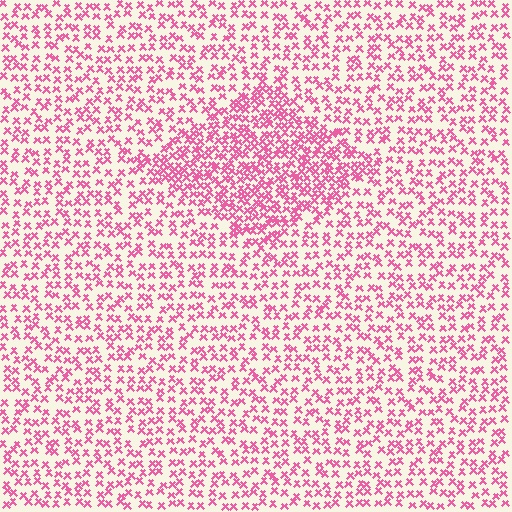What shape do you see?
I see a diamond.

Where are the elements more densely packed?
The elements are more densely packed inside the diamond boundary.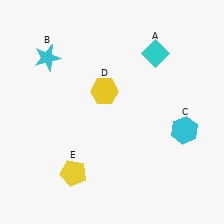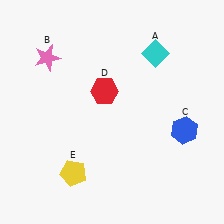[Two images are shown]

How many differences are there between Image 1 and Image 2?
There are 3 differences between the two images.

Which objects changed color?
B changed from cyan to pink. C changed from cyan to blue. D changed from yellow to red.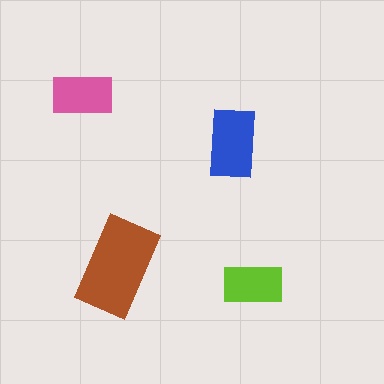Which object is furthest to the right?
The lime rectangle is rightmost.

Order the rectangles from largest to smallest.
the brown one, the blue one, the pink one, the lime one.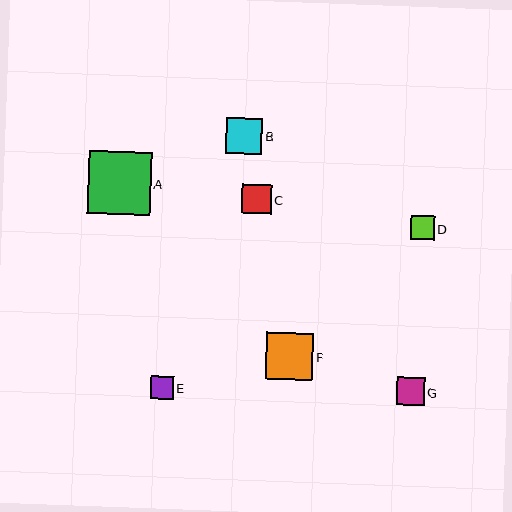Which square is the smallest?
Square E is the smallest with a size of approximately 23 pixels.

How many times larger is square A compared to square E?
Square A is approximately 2.8 times the size of square E.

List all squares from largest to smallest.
From largest to smallest: A, F, B, C, G, D, E.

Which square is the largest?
Square A is the largest with a size of approximately 63 pixels.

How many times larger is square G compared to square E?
Square G is approximately 1.2 times the size of square E.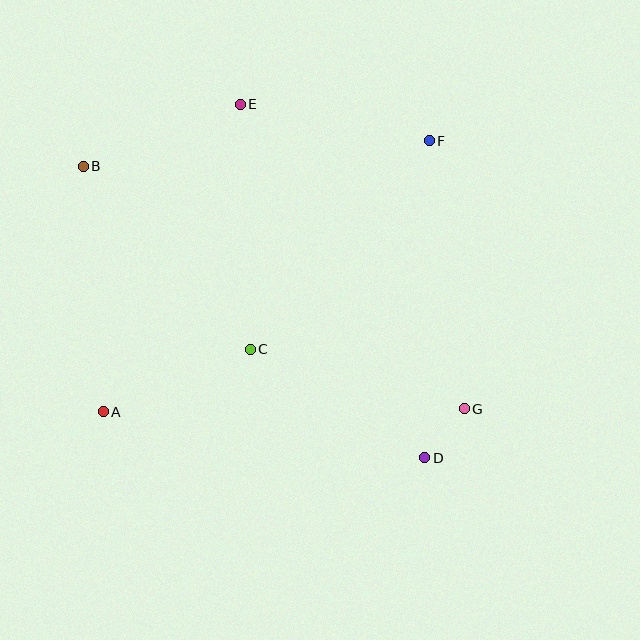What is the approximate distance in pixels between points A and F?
The distance between A and F is approximately 424 pixels.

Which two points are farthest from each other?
Points B and G are farthest from each other.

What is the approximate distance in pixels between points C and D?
The distance between C and D is approximately 206 pixels.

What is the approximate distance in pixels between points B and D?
The distance between B and D is approximately 449 pixels.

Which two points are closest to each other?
Points D and G are closest to each other.